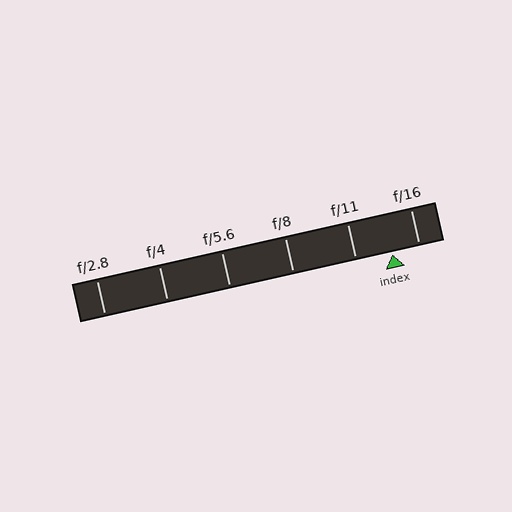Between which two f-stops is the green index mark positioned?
The index mark is between f/11 and f/16.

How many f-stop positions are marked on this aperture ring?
There are 6 f-stop positions marked.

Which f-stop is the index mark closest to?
The index mark is closest to f/16.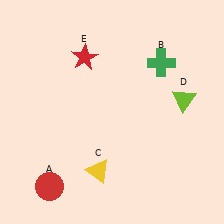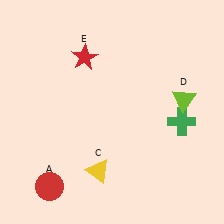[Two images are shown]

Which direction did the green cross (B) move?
The green cross (B) moved down.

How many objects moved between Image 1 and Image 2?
1 object moved between the two images.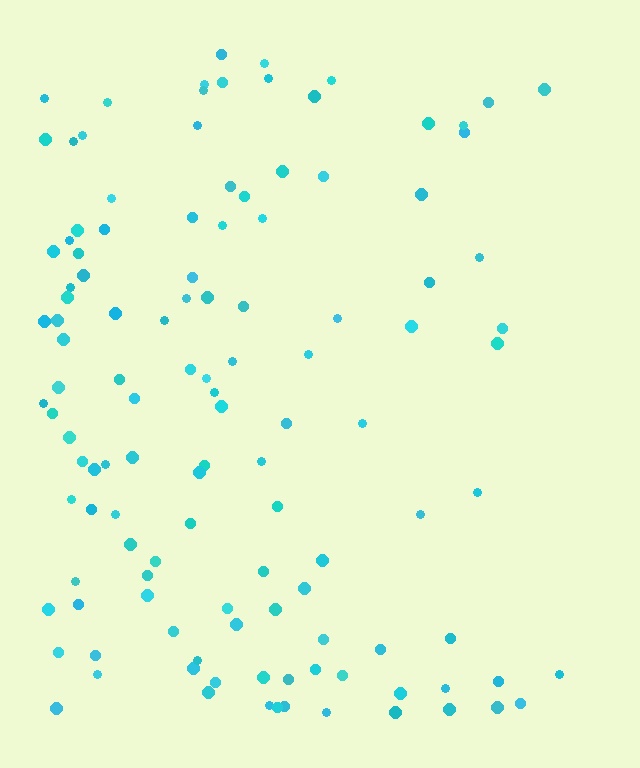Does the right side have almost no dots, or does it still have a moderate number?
Still a moderate number, just noticeably fewer than the left.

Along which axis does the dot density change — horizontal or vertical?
Horizontal.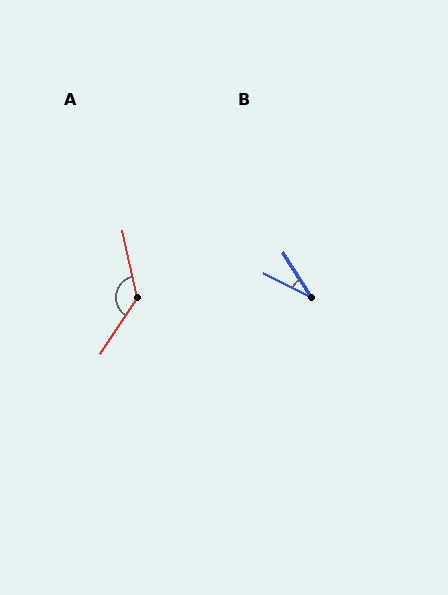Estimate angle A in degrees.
Approximately 134 degrees.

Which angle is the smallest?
B, at approximately 31 degrees.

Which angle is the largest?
A, at approximately 134 degrees.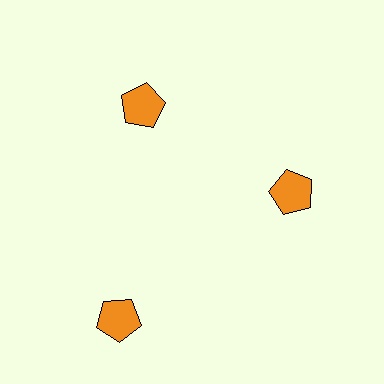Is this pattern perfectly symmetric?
No. The 3 orange pentagons are arranged in a ring, but one element near the 7 o'clock position is pushed outward from the center, breaking the 3-fold rotational symmetry.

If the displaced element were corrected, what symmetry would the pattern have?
It would have 3-fold rotational symmetry — the pattern would map onto itself every 120 degrees.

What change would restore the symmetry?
The symmetry would be restored by moving it inward, back onto the ring so that all 3 pentagons sit at equal angles and equal distance from the center.